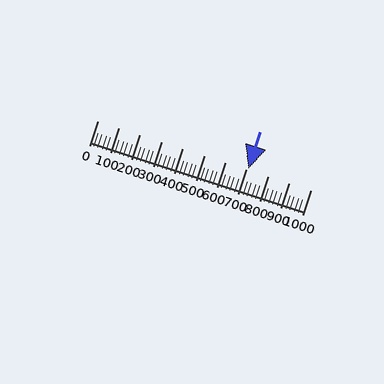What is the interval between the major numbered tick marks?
The major tick marks are spaced 100 units apart.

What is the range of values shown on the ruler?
The ruler shows values from 0 to 1000.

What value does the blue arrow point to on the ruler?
The blue arrow points to approximately 708.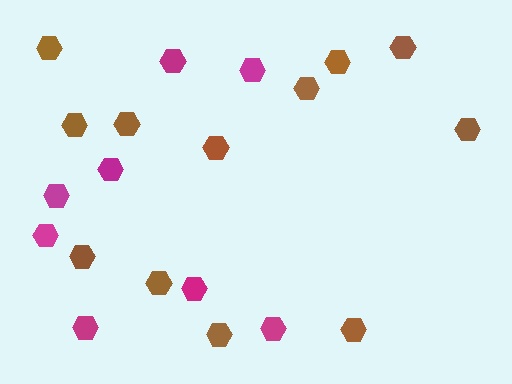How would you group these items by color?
There are 2 groups: one group of brown hexagons (12) and one group of magenta hexagons (8).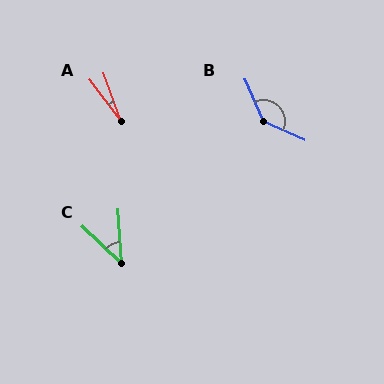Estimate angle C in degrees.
Approximately 42 degrees.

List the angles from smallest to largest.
A (17°), C (42°), B (138°).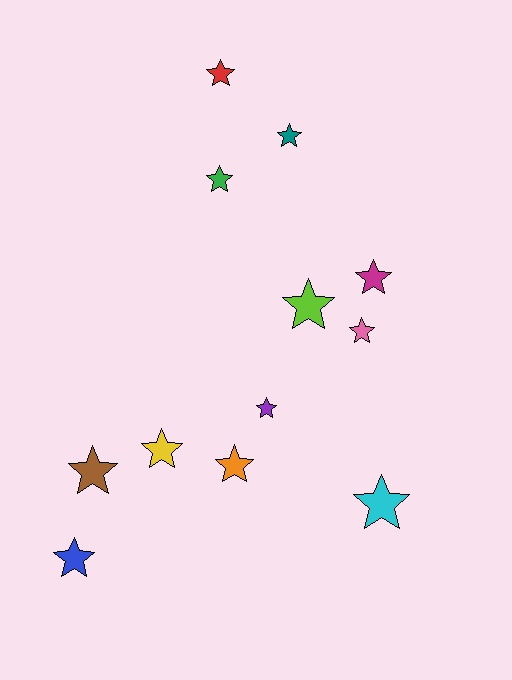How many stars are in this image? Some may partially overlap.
There are 12 stars.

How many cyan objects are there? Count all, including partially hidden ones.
There is 1 cyan object.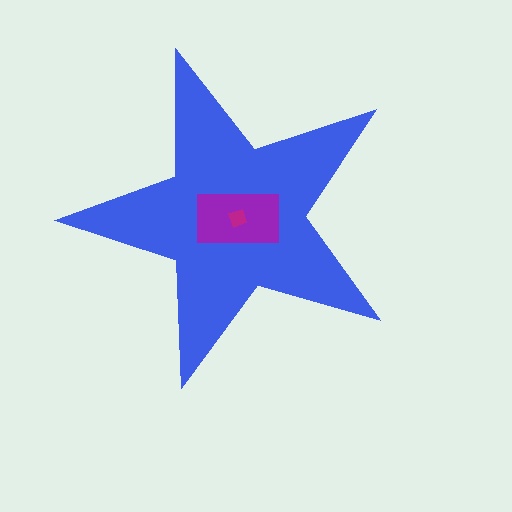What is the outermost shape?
The blue star.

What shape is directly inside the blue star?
The purple rectangle.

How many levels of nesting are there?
3.